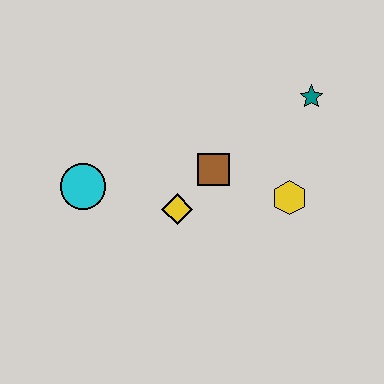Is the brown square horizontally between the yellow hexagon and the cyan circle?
Yes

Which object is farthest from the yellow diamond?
The teal star is farthest from the yellow diamond.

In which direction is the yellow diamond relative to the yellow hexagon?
The yellow diamond is to the left of the yellow hexagon.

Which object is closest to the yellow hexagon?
The brown square is closest to the yellow hexagon.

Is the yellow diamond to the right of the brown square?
No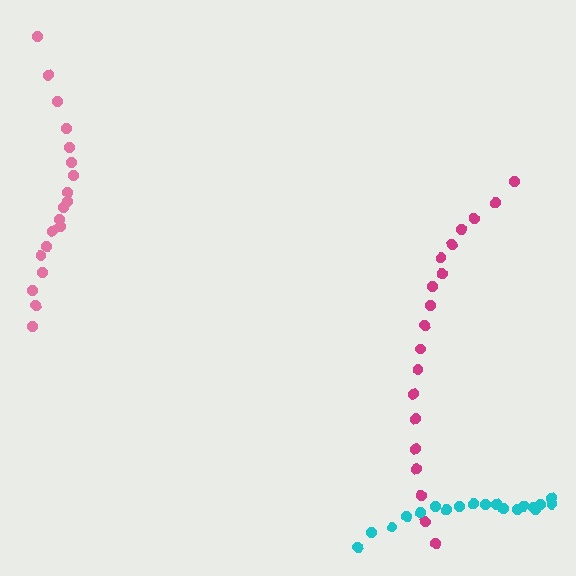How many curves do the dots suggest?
There are 3 distinct paths.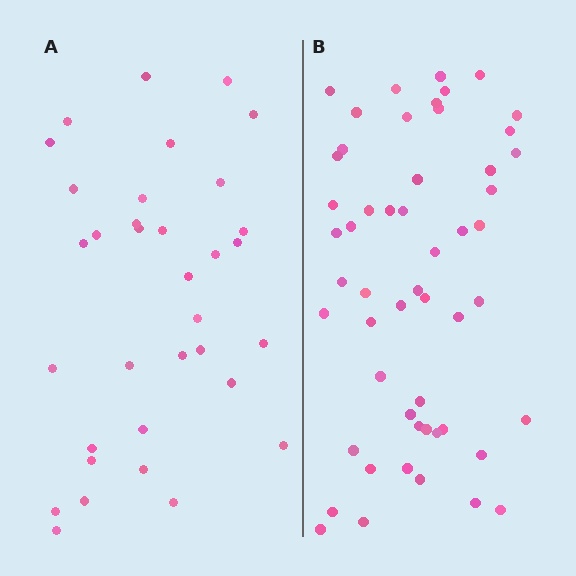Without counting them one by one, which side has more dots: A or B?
Region B (the right region) has more dots.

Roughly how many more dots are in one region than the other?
Region B has approximately 20 more dots than region A.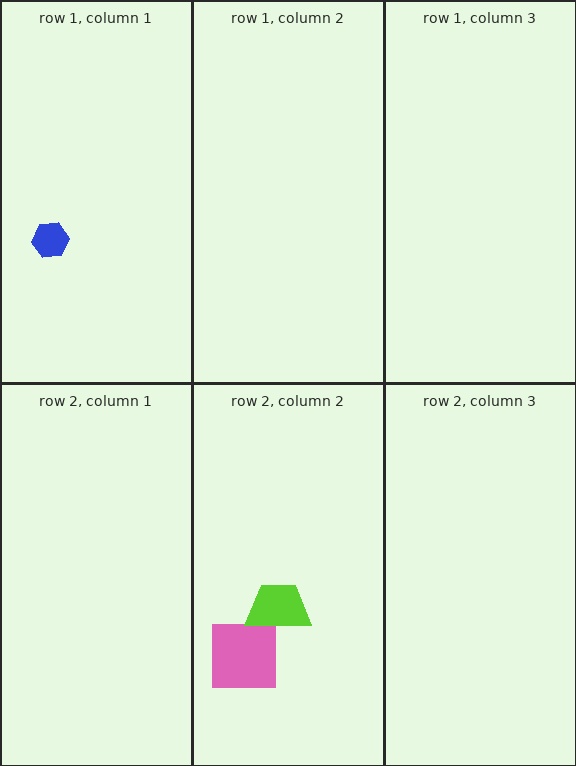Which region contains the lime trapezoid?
The row 2, column 2 region.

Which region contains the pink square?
The row 2, column 2 region.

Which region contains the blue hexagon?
The row 1, column 1 region.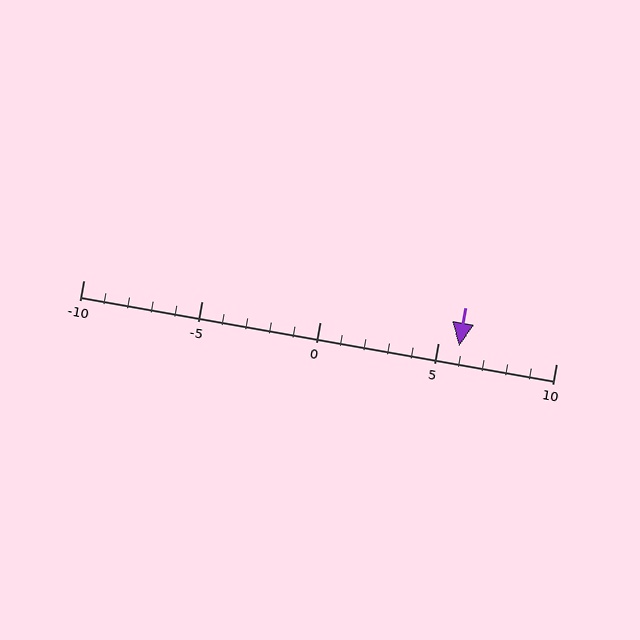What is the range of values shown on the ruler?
The ruler shows values from -10 to 10.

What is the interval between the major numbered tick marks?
The major tick marks are spaced 5 units apart.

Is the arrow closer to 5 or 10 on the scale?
The arrow is closer to 5.